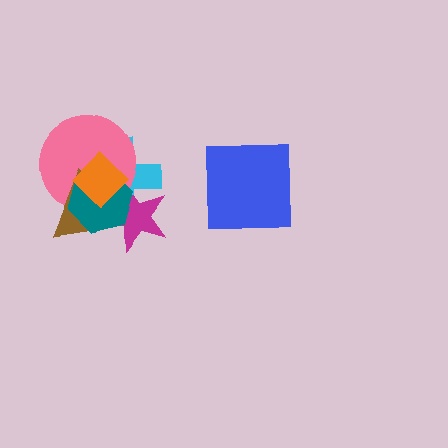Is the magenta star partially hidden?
Yes, it is partially covered by another shape.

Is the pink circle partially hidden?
Yes, it is partially covered by another shape.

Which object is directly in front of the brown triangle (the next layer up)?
The teal hexagon is directly in front of the brown triangle.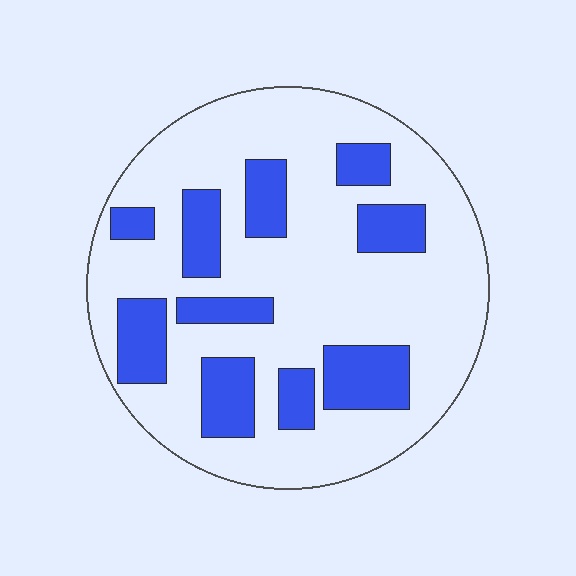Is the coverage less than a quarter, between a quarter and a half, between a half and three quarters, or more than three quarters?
Between a quarter and a half.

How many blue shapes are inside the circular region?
10.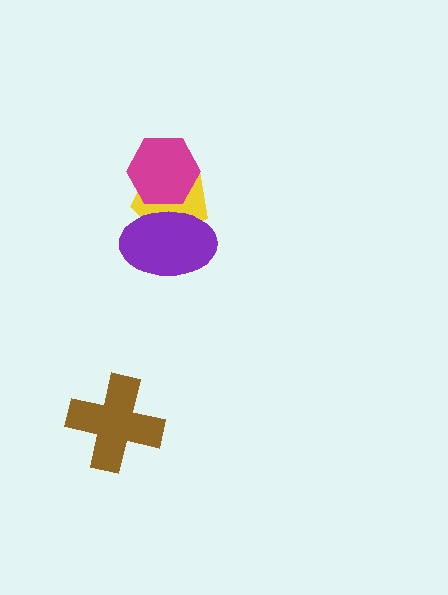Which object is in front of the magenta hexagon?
The purple ellipse is in front of the magenta hexagon.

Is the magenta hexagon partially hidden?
Yes, it is partially covered by another shape.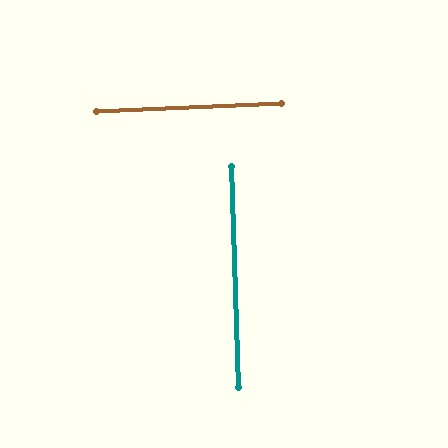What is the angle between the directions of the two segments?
Approximately 89 degrees.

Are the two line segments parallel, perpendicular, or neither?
Perpendicular — they meet at approximately 89°.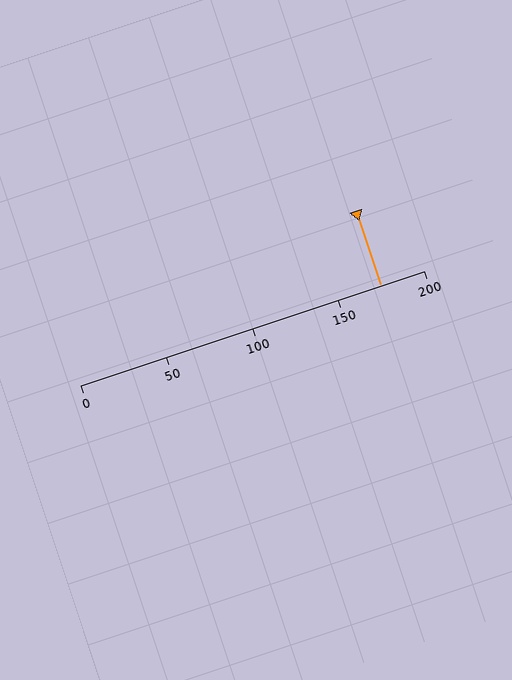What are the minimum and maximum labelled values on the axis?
The axis runs from 0 to 200.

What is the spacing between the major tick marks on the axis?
The major ticks are spaced 50 apart.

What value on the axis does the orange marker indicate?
The marker indicates approximately 175.